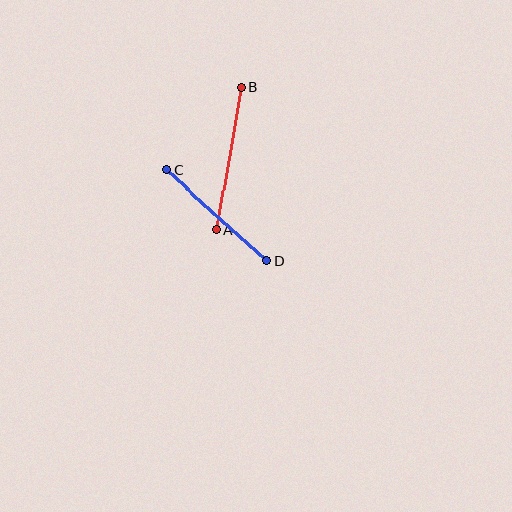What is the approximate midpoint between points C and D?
The midpoint is at approximately (216, 215) pixels.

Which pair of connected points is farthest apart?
Points A and B are farthest apart.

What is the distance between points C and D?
The distance is approximately 135 pixels.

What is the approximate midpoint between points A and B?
The midpoint is at approximately (229, 158) pixels.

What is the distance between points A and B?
The distance is approximately 144 pixels.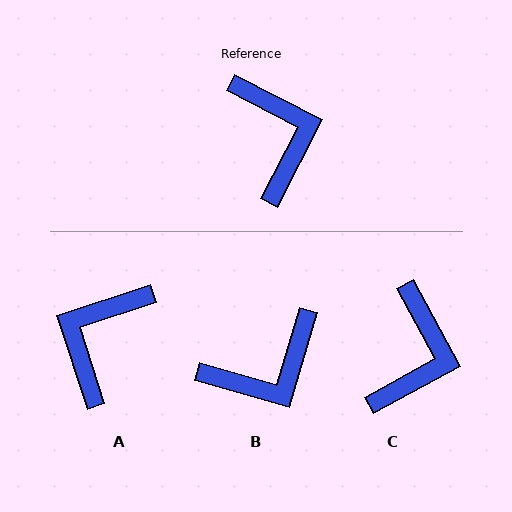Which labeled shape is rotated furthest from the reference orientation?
A, about 135 degrees away.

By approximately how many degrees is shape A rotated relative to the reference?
Approximately 135 degrees counter-clockwise.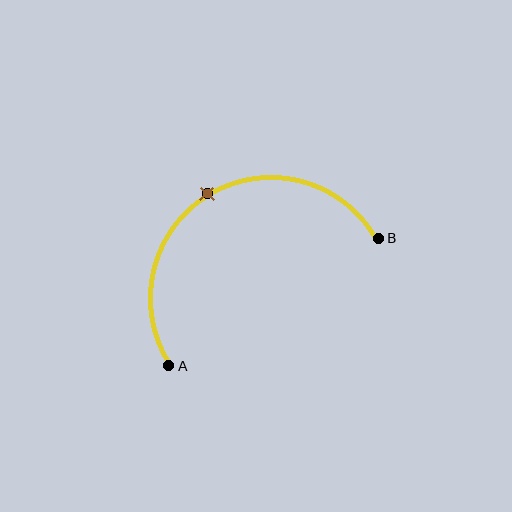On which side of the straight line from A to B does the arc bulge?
The arc bulges above the straight line connecting A and B.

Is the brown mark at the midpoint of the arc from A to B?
Yes. The brown mark lies on the arc at equal arc-length from both A and B — it is the arc midpoint.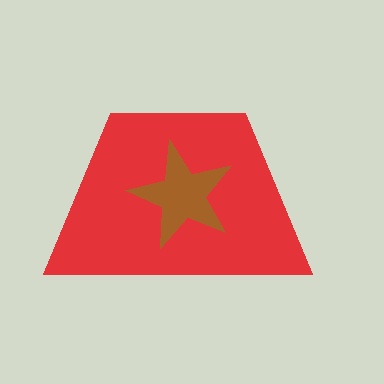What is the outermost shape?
The red trapezoid.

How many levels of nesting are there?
2.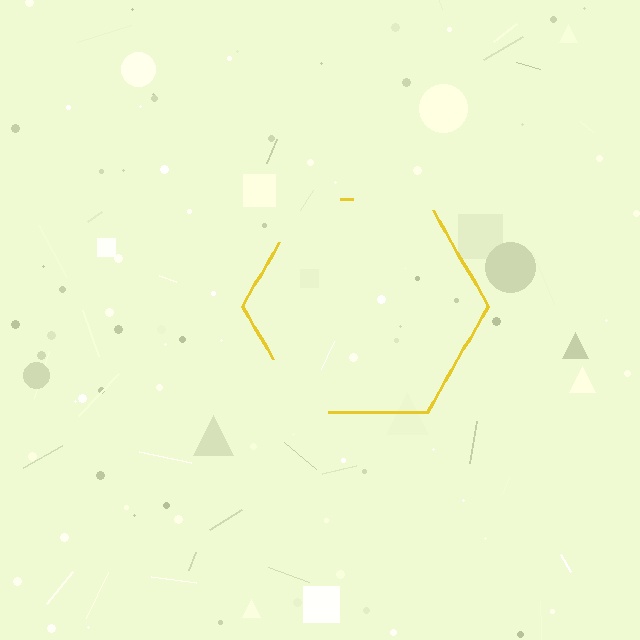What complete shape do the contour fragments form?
The contour fragments form a hexagon.